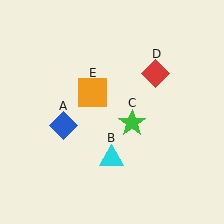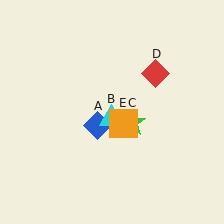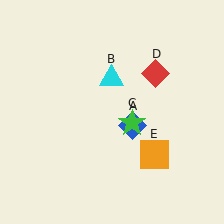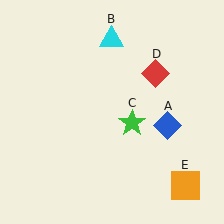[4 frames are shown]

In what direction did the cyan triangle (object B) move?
The cyan triangle (object B) moved up.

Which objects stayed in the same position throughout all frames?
Green star (object C) and red diamond (object D) remained stationary.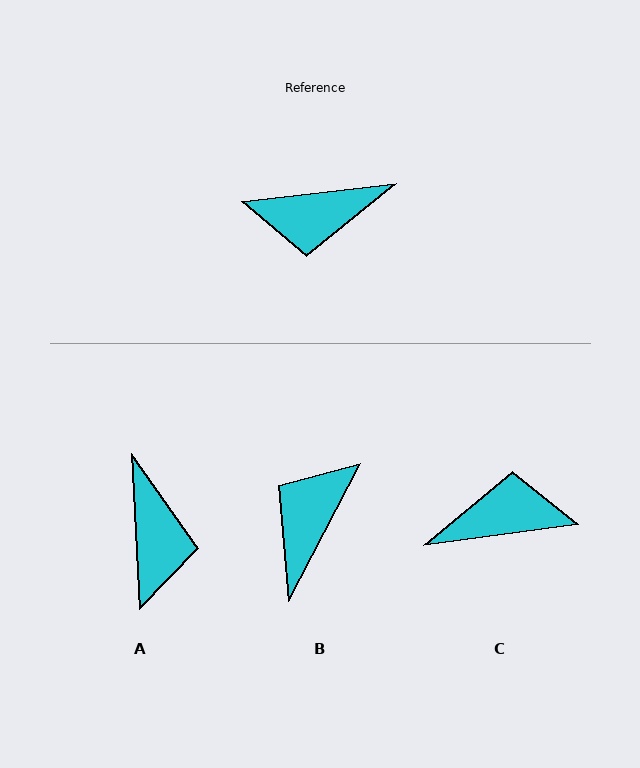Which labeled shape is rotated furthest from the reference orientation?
C, about 179 degrees away.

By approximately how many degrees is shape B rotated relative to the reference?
Approximately 125 degrees clockwise.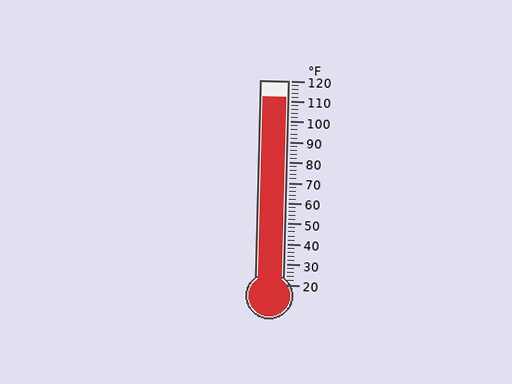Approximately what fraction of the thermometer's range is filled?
The thermometer is filled to approximately 90% of its range.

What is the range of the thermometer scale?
The thermometer scale ranges from 20°F to 120°F.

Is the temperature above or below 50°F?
The temperature is above 50°F.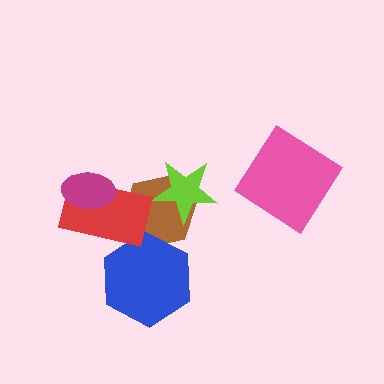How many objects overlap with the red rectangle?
3 objects overlap with the red rectangle.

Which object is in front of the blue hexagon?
The red rectangle is in front of the blue hexagon.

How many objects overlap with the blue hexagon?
2 objects overlap with the blue hexagon.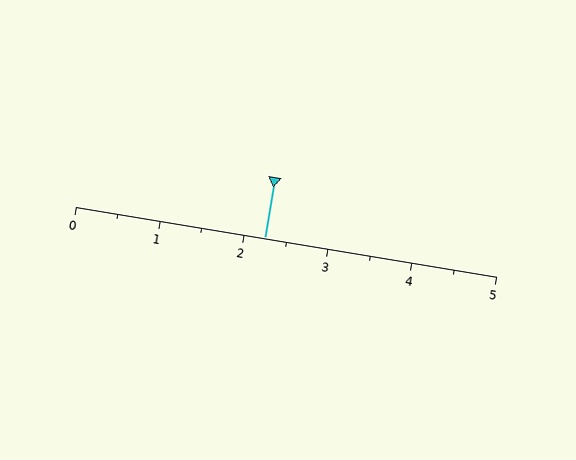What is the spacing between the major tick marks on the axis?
The major ticks are spaced 1 apart.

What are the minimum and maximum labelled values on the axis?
The axis runs from 0 to 5.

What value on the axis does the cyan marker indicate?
The marker indicates approximately 2.2.